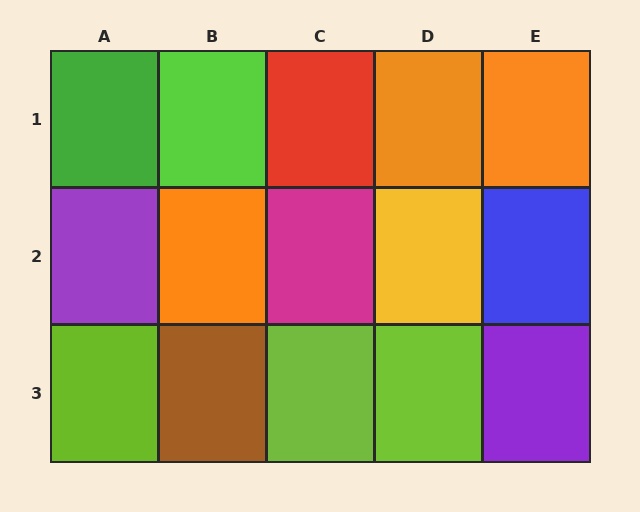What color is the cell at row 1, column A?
Green.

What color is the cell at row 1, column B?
Lime.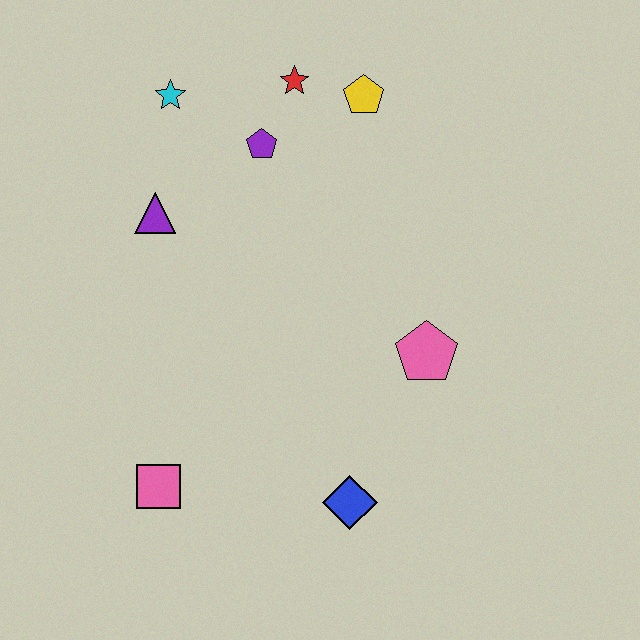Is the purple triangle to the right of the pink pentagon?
No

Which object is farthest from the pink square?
The yellow pentagon is farthest from the pink square.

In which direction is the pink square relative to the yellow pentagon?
The pink square is below the yellow pentagon.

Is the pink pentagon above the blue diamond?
Yes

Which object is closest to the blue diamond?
The pink pentagon is closest to the blue diamond.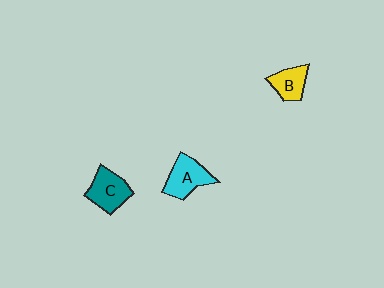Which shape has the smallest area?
Shape B (yellow).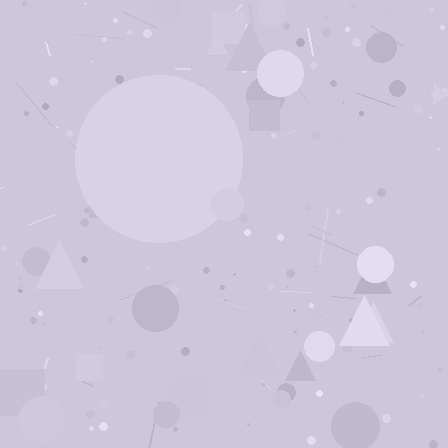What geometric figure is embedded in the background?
A circle is embedded in the background.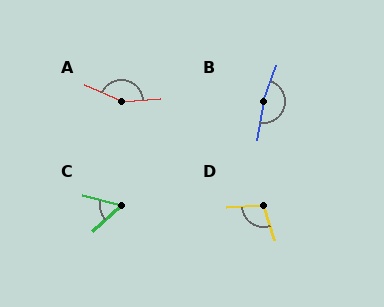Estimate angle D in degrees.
Approximately 104 degrees.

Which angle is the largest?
B, at approximately 169 degrees.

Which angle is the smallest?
C, at approximately 56 degrees.